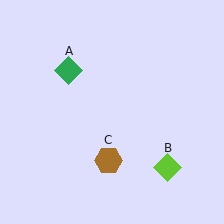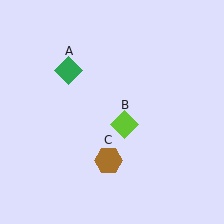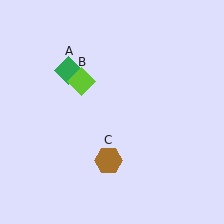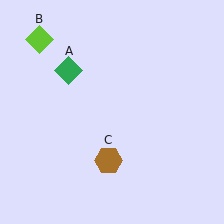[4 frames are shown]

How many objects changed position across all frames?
1 object changed position: lime diamond (object B).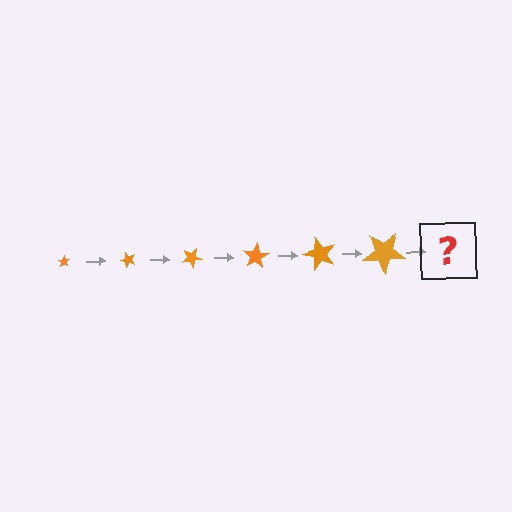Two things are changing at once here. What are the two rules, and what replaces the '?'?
The two rules are that the star grows larger each step and it rotates 50 degrees each step. The '?' should be a star, larger than the previous one and rotated 300 degrees from the start.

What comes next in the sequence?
The next element should be a star, larger than the previous one and rotated 300 degrees from the start.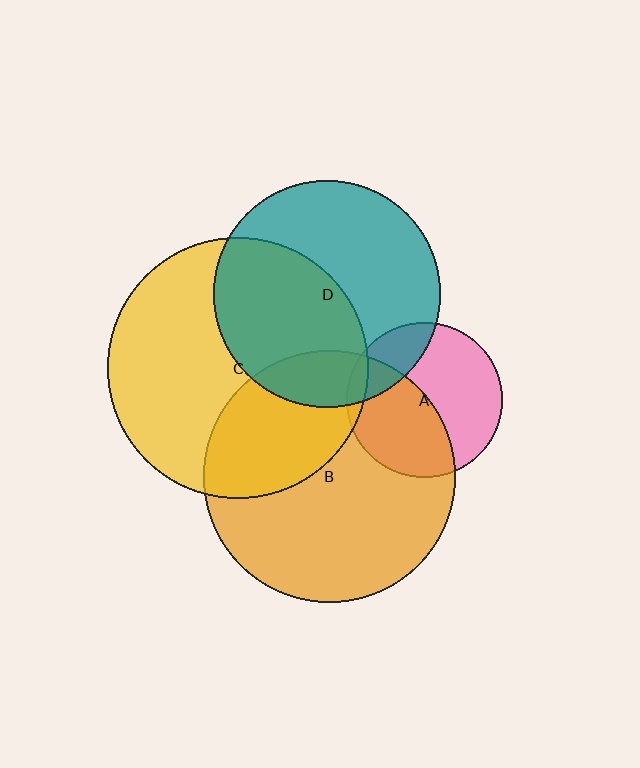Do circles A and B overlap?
Yes.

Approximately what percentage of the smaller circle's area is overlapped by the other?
Approximately 45%.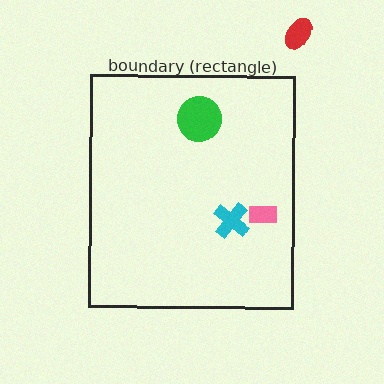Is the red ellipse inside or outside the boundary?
Outside.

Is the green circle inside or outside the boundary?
Inside.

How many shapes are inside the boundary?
3 inside, 1 outside.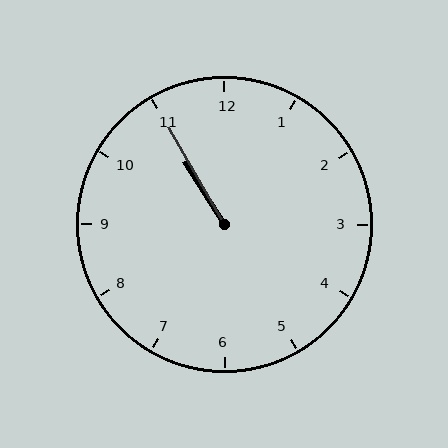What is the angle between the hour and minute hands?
Approximately 2 degrees.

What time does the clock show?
10:55.